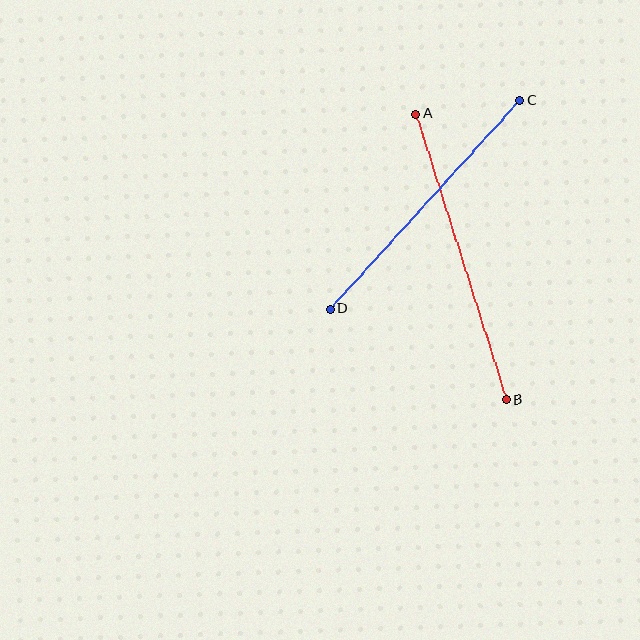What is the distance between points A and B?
The distance is approximately 299 pixels.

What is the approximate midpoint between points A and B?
The midpoint is at approximately (461, 257) pixels.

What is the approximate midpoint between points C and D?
The midpoint is at approximately (425, 205) pixels.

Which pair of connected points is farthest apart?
Points A and B are farthest apart.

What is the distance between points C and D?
The distance is approximately 282 pixels.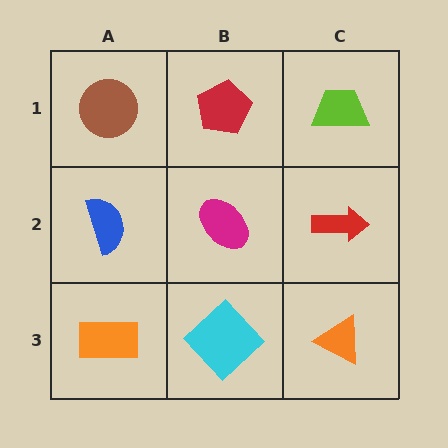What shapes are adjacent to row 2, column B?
A red pentagon (row 1, column B), a cyan diamond (row 3, column B), a blue semicircle (row 2, column A), a red arrow (row 2, column C).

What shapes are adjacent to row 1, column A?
A blue semicircle (row 2, column A), a red pentagon (row 1, column B).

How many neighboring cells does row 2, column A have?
3.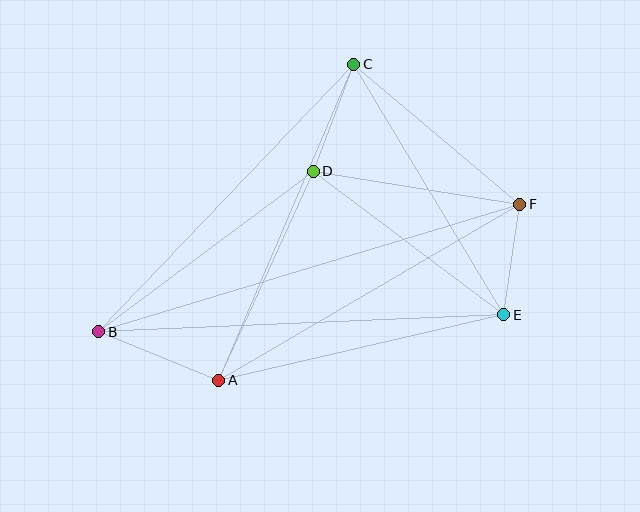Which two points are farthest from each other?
Points B and F are farthest from each other.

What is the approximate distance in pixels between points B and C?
The distance between B and C is approximately 370 pixels.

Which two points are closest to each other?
Points E and F are closest to each other.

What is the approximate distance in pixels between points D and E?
The distance between D and E is approximately 238 pixels.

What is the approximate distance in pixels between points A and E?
The distance between A and E is approximately 292 pixels.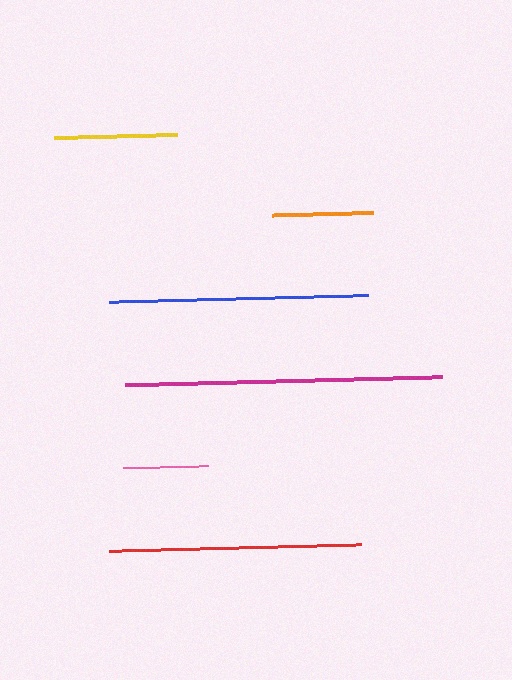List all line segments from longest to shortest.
From longest to shortest: magenta, blue, red, yellow, orange, pink.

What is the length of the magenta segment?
The magenta segment is approximately 317 pixels long.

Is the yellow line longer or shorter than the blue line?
The blue line is longer than the yellow line.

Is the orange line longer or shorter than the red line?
The red line is longer than the orange line.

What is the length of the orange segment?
The orange segment is approximately 100 pixels long.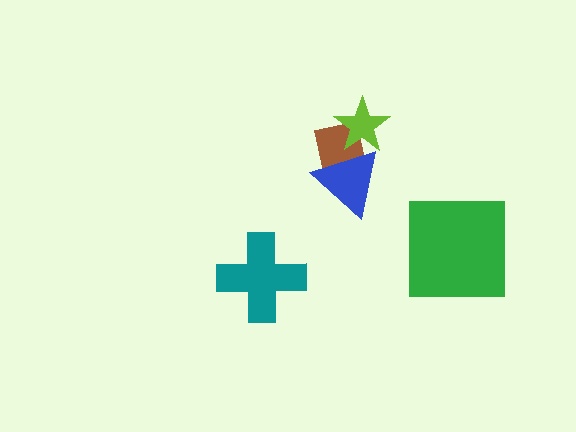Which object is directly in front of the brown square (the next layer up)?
The blue triangle is directly in front of the brown square.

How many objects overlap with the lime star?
2 objects overlap with the lime star.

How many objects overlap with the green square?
0 objects overlap with the green square.